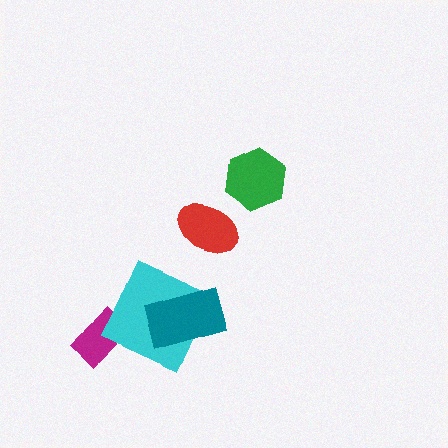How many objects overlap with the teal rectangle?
1 object overlaps with the teal rectangle.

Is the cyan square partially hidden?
Yes, it is partially covered by another shape.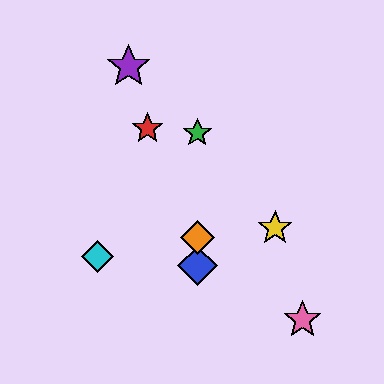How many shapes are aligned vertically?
3 shapes (the blue diamond, the green star, the orange diamond) are aligned vertically.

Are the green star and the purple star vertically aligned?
No, the green star is at x≈197 and the purple star is at x≈129.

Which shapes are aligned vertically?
The blue diamond, the green star, the orange diamond are aligned vertically.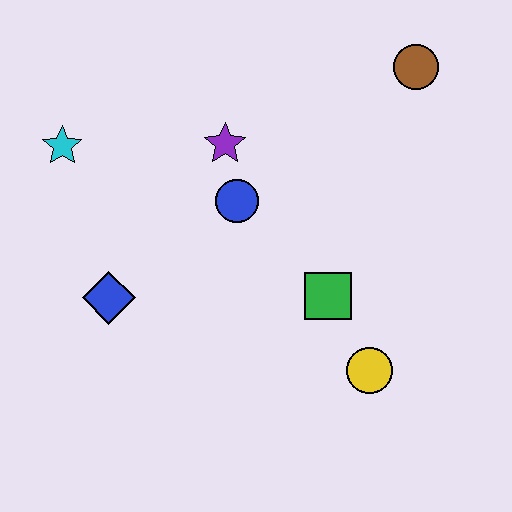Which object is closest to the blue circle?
The purple star is closest to the blue circle.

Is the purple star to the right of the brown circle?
No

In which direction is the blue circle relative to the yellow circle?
The blue circle is above the yellow circle.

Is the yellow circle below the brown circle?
Yes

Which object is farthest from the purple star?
The yellow circle is farthest from the purple star.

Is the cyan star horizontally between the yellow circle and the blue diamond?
No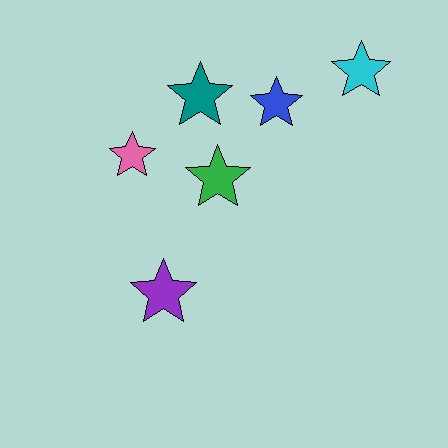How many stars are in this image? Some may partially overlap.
There are 6 stars.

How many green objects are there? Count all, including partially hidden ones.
There is 1 green object.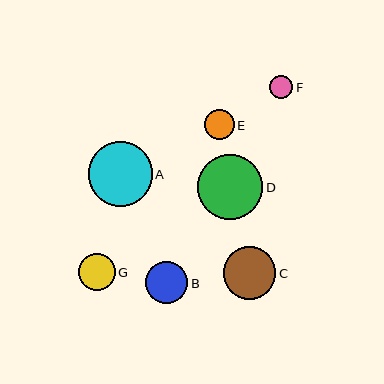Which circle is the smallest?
Circle F is the smallest with a size of approximately 24 pixels.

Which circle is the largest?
Circle D is the largest with a size of approximately 65 pixels.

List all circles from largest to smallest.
From largest to smallest: D, A, C, B, G, E, F.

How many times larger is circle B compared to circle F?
Circle B is approximately 1.8 times the size of circle F.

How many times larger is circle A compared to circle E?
Circle A is approximately 2.1 times the size of circle E.